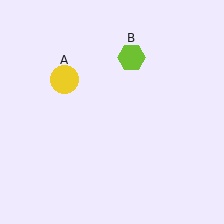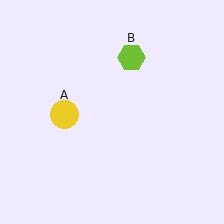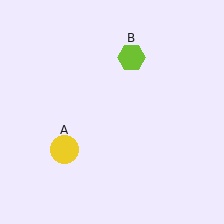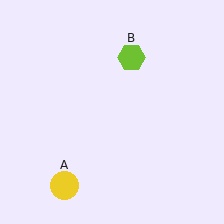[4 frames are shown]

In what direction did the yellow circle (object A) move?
The yellow circle (object A) moved down.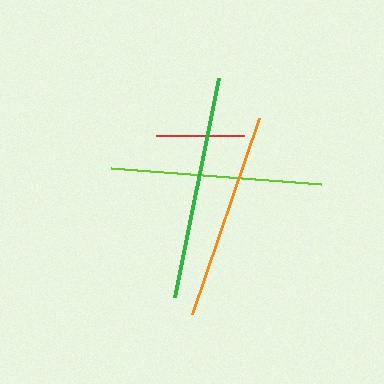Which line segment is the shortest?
The red line is the shortest at approximately 89 pixels.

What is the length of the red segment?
The red segment is approximately 89 pixels long.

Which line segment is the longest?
The green line is the longest at approximately 223 pixels.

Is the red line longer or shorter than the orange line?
The orange line is longer than the red line.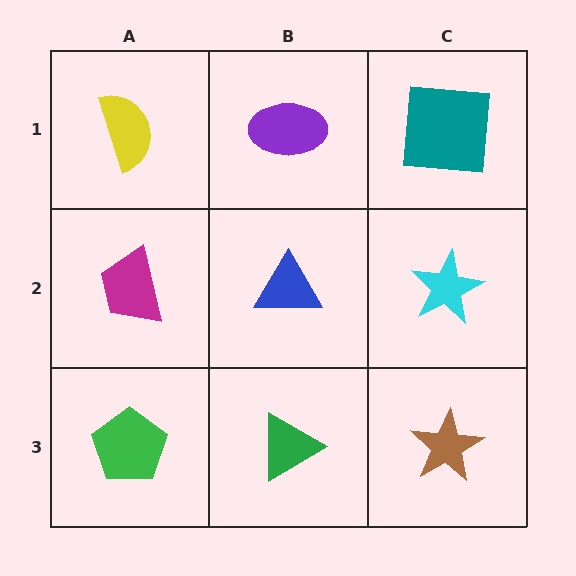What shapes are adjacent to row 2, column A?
A yellow semicircle (row 1, column A), a green pentagon (row 3, column A), a blue triangle (row 2, column B).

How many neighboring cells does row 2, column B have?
4.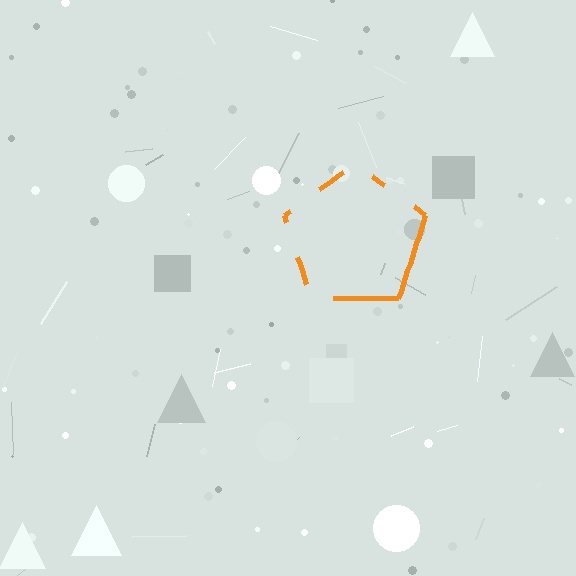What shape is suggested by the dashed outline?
The dashed outline suggests a pentagon.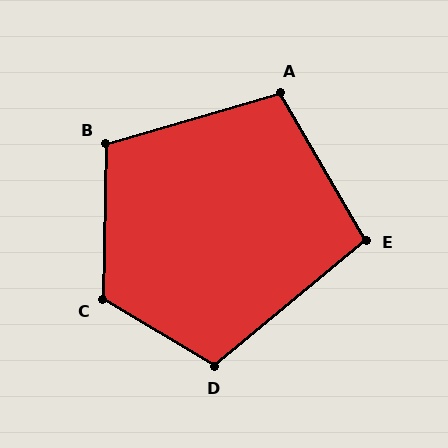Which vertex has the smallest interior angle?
E, at approximately 100 degrees.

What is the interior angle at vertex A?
Approximately 104 degrees (obtuse).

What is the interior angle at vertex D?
Approximately 109 degrees (obtuse).